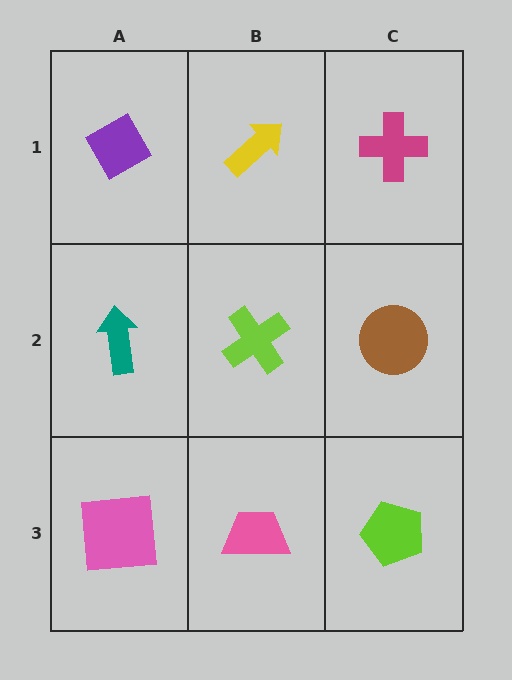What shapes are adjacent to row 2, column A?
A purple diamond (row 1, column A), a pink square (row 3, column A), a lime cross (row 2, column B).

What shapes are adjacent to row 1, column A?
A teal arrow (row 2, column A), a yellow arrow (row 1, column B).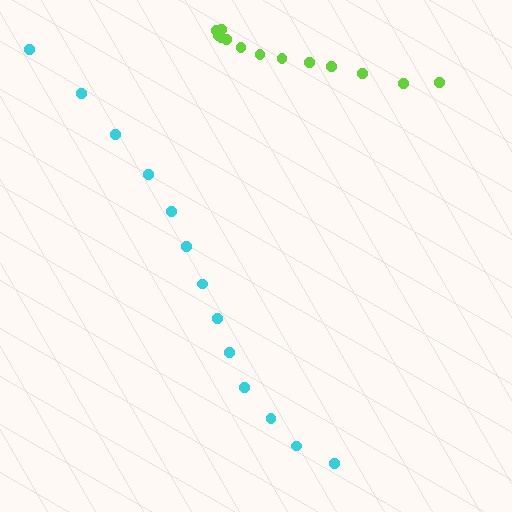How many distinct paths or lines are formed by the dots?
There are 2 distinct paths.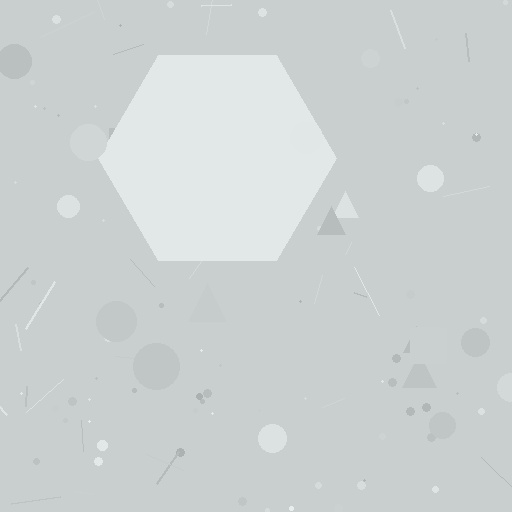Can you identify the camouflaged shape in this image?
The camouflaged shape is a hexagon.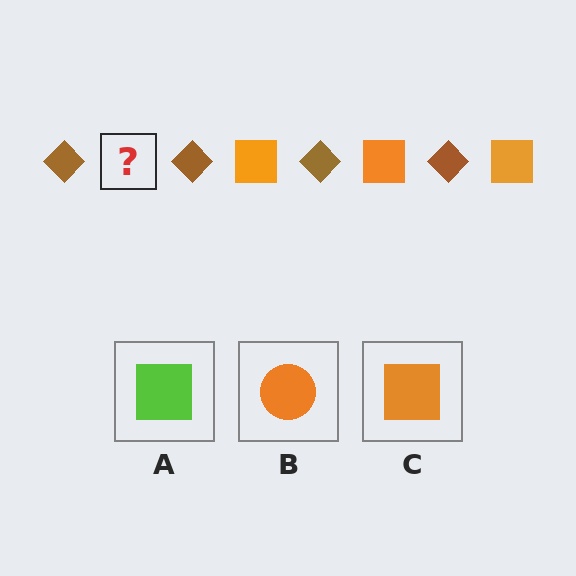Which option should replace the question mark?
Option C.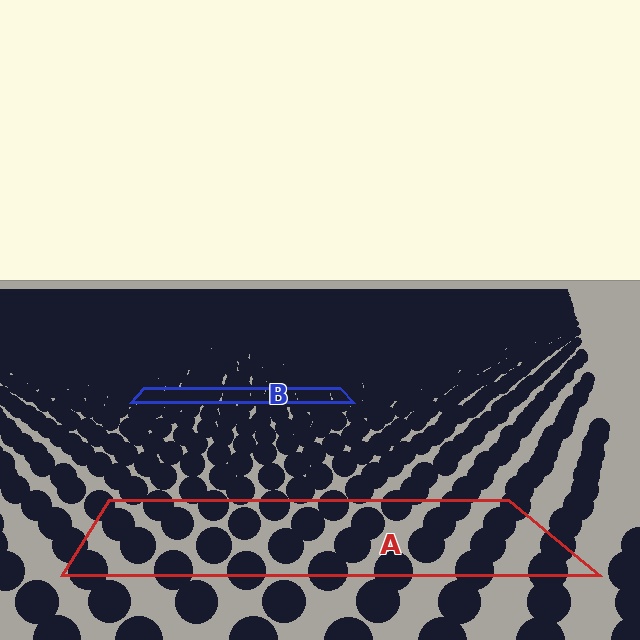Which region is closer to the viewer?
Region A is closer. The texture elements there are larger and more spread out.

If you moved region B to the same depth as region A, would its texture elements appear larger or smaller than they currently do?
They would appear larger. At a closer depth, the same texture elements are projected at a bigger on-screen size.